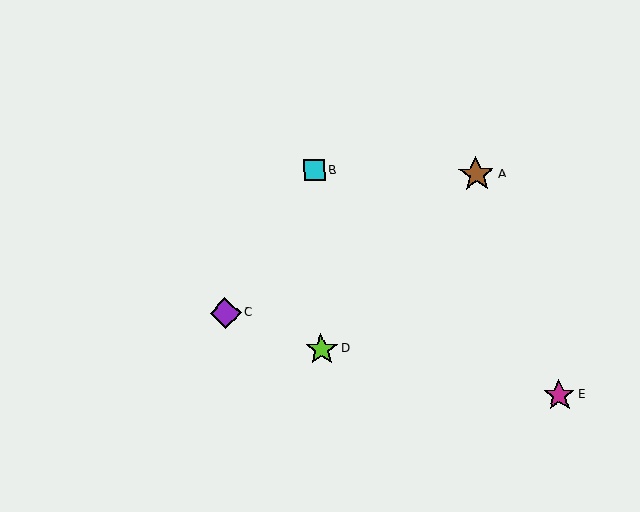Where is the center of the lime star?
The center of the lime star is at (321, 349).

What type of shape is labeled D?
Shape D is a lime star.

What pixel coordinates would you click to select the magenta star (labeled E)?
Click at (559, 395) to select the magenta star E.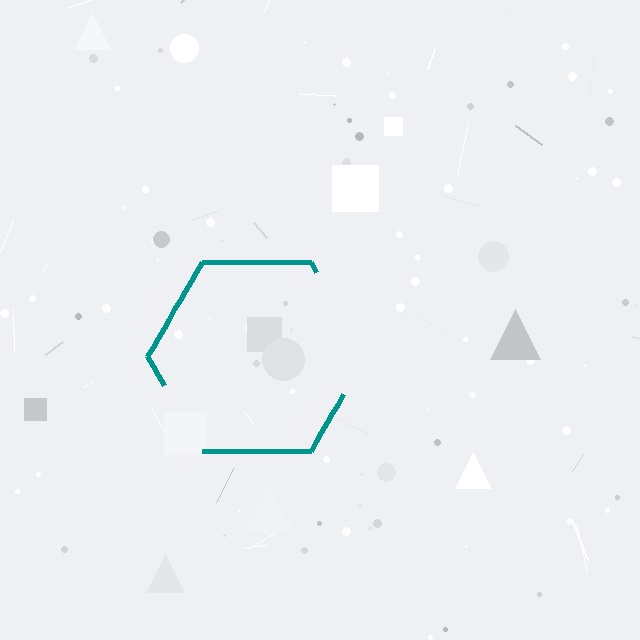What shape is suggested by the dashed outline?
The dashed outline suggests a hexagon.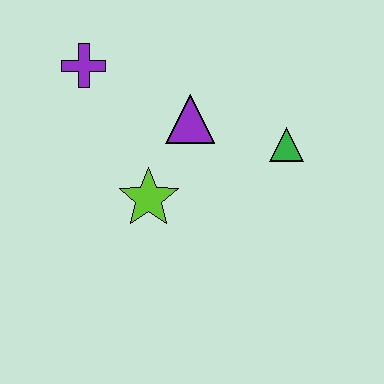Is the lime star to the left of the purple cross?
No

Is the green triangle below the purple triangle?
Yes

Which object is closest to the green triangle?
The purple triangle is closest to the green triangle.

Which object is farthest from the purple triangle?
The purple cross is farthest from the purple triangle.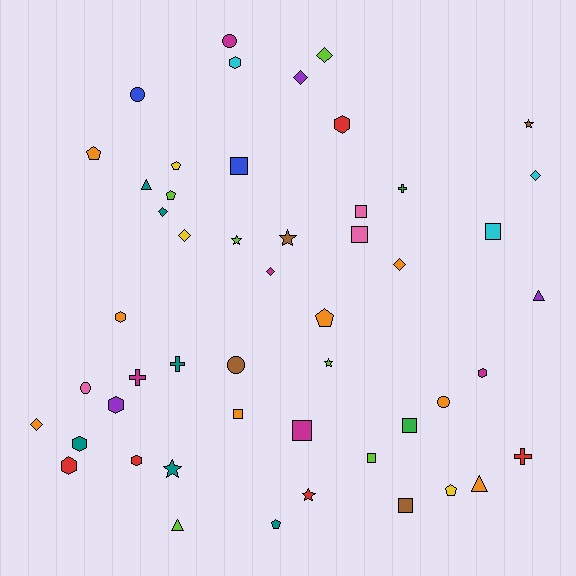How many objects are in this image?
There are 50 objects.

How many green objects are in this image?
There are 2 green objects.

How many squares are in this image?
There are 9 squares.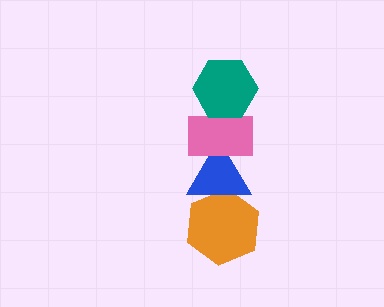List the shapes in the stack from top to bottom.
From top to bottom: the teal hexagon, the pink rectangle, the blue triangle, the orange hexagon.